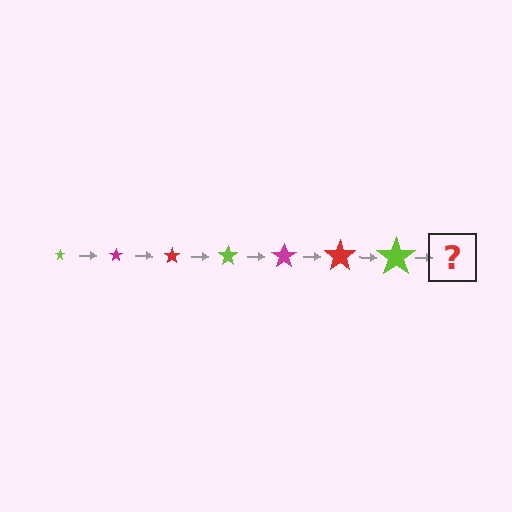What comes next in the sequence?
The next element should be a magenta star, larger than the previous one.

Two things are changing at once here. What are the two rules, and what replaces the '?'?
The two rules are that the star grows larger each step and the color cycles through lime, magenta, and red. The '?' should be a magenta star, larger than the previous one.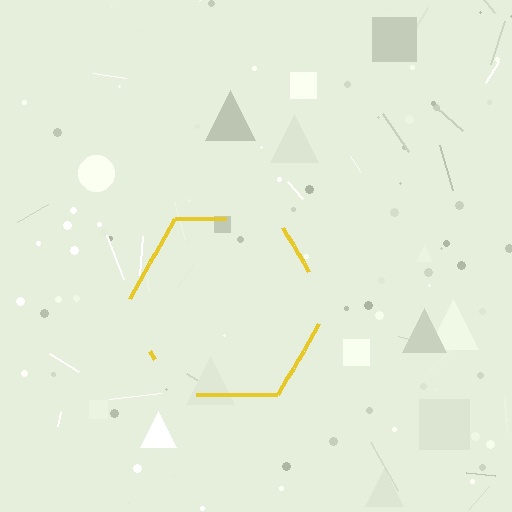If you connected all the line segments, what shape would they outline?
They would outline a hexagon.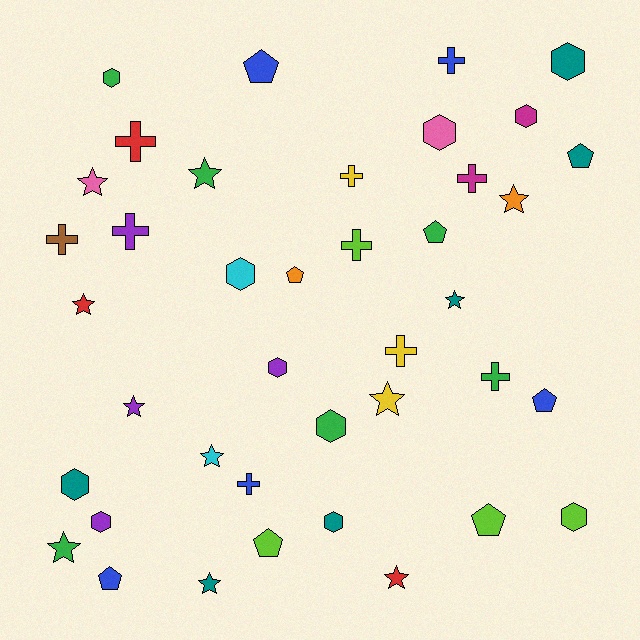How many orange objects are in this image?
There are 2 orange objects.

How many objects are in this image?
There are 40 objects.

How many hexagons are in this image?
There are 11 hexagons.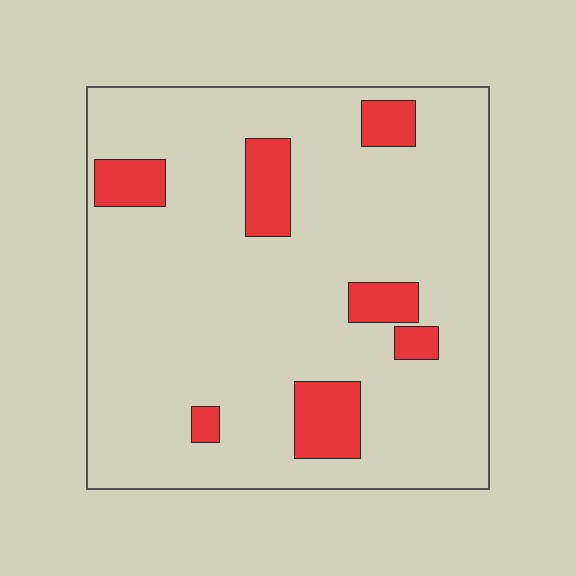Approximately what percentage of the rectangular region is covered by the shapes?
Approximately 15%.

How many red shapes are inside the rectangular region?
7.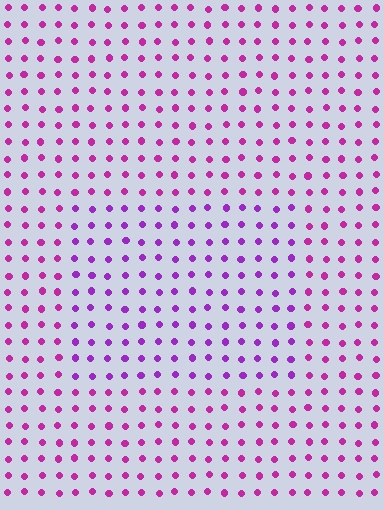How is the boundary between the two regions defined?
The boundary is defined purely by a slight shift in hue (about 28 degrees). Spacing, size, and orientation are identical on both sides.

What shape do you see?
I see a rectangle.